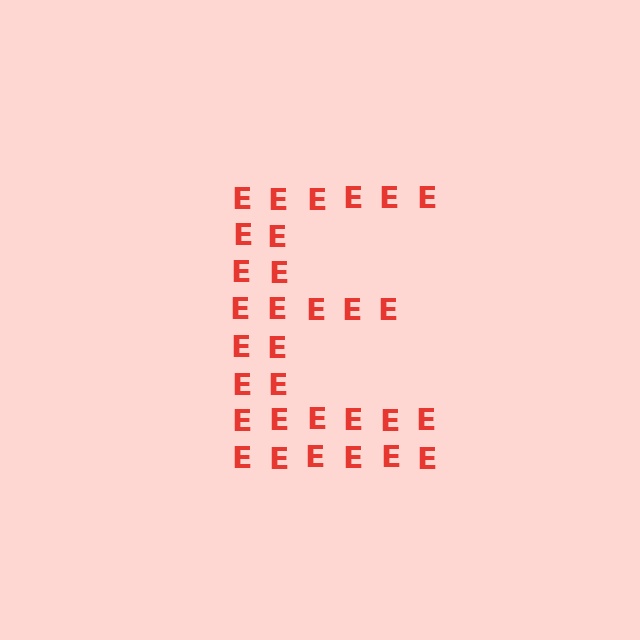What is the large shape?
The large shape is the letter E.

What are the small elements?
The small elements are letter E's.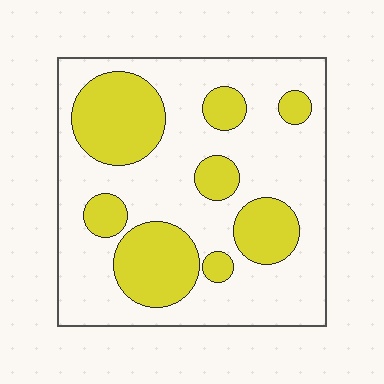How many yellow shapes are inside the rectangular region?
8.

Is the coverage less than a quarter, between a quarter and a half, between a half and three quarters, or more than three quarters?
Between a quarter and a half.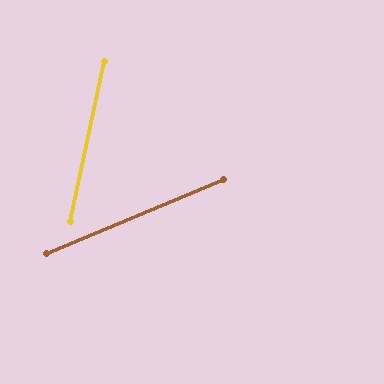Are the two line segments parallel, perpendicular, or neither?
Neither parallel nor perpendicular — they differ by about 55°.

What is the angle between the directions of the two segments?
Approximately 55 degrees.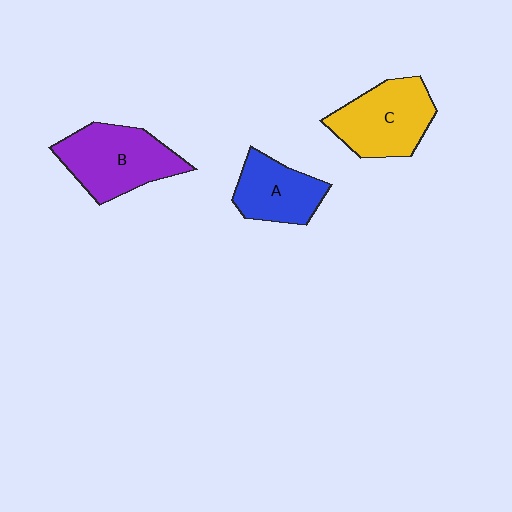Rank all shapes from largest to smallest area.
From largest to smallest: B (purple), C (yellow), A (blue).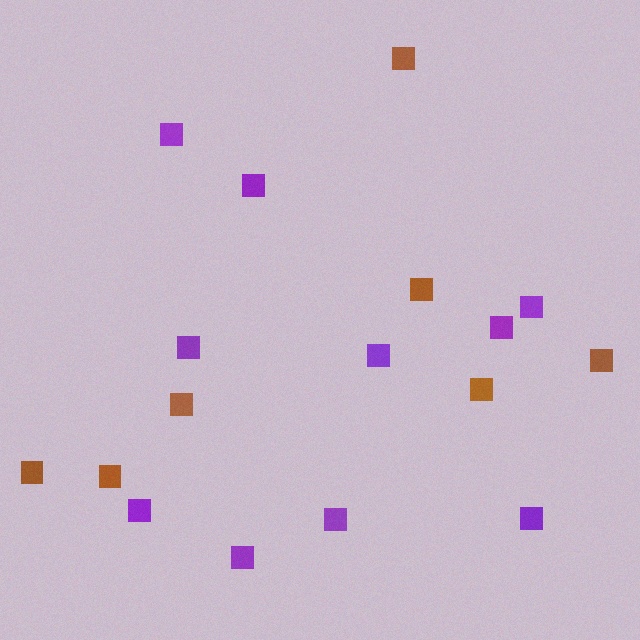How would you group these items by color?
There are 2 groups: one group of brown squares (7) and one group of purple squares (10).